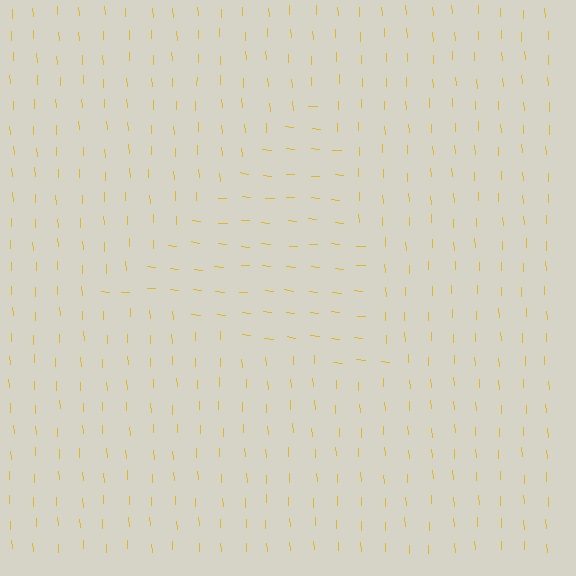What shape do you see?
I see a triangle.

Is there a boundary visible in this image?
Yes, there is a texture boundary formed by a change in line orientation.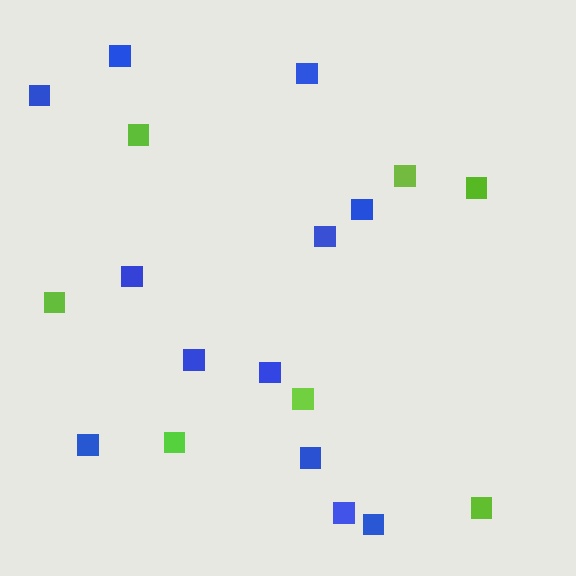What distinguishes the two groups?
There are 2 groups: one group of lime squares (7) and one group of blue squares (12).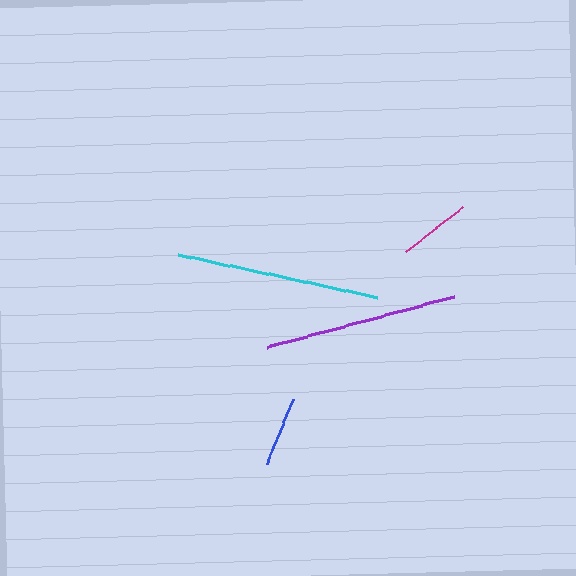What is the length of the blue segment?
The blue segment is approximately 70 pixels long.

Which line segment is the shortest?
The blue line is the shortest at approximately 70 pixels.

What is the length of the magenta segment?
The magenta segment is approximately 72 pixels long.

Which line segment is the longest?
The cyan line is the longest at approximately 204 pixels.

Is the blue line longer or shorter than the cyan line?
The cyan line is longer than the blue line.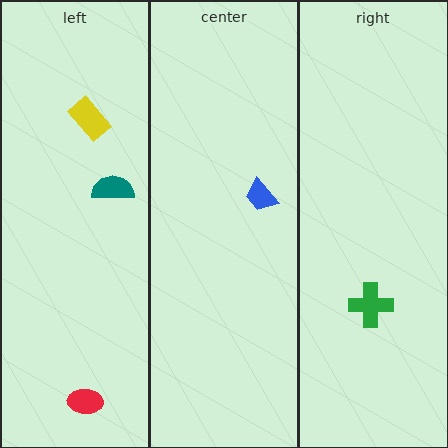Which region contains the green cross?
The right region.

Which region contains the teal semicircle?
The left region.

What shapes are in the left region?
The red ellipse, the teal semicircle, the yellow rectangle.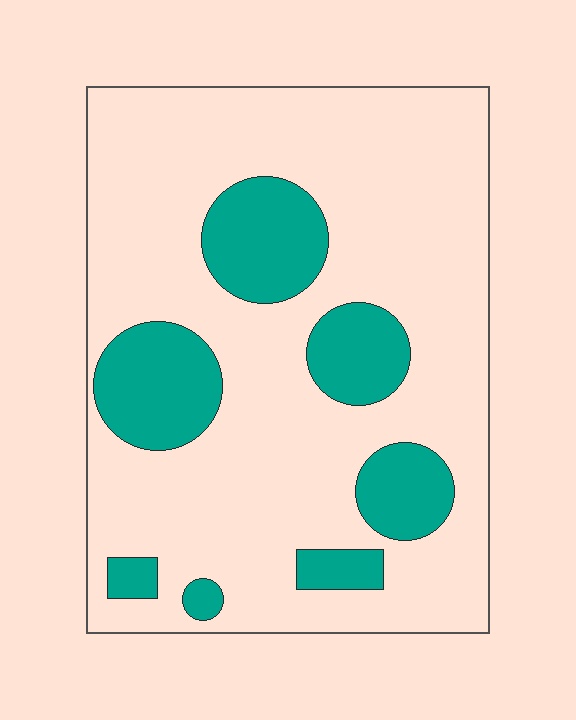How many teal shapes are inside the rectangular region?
7.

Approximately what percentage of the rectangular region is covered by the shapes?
Approximately 20%.